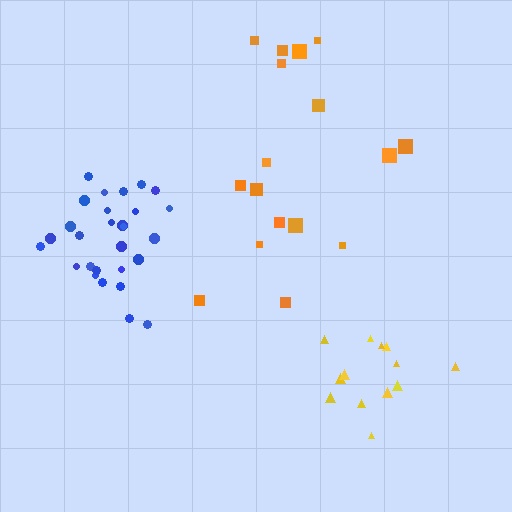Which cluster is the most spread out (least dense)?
Orange.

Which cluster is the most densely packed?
Yellow.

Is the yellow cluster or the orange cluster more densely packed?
Yellow.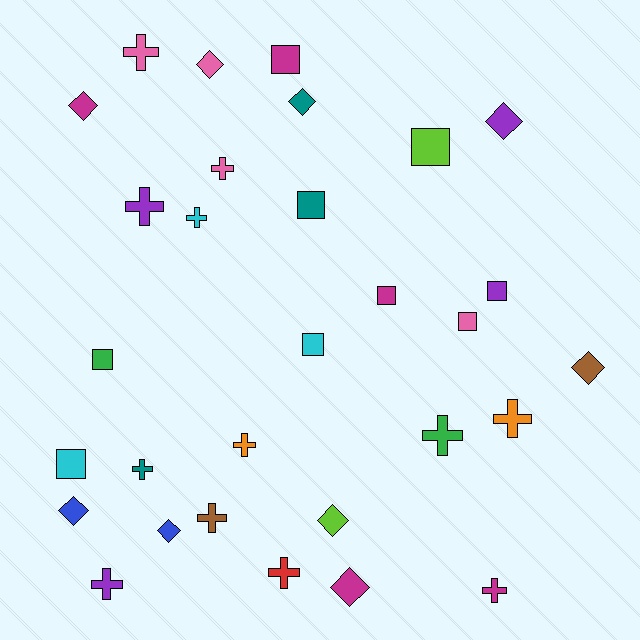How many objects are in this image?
There are 30 objects.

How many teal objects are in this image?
There are 3 teal objects.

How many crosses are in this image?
There are 12 crosses.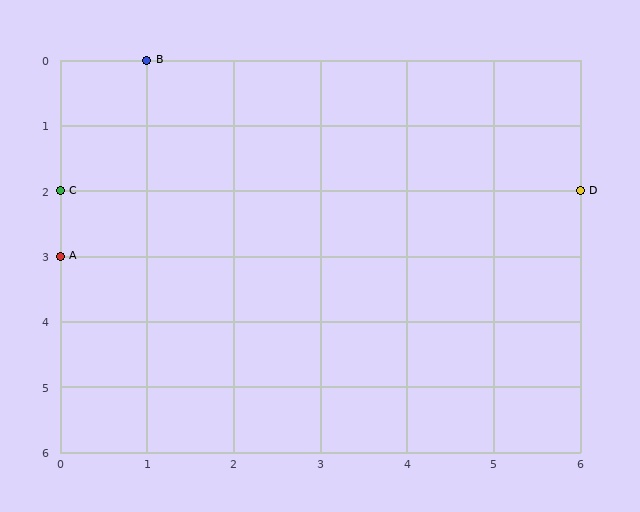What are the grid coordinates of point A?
Point A is at grid coordinates (0, 3).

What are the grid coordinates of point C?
Point C is at grid coordinates (0, 2).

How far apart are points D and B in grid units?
Points D and B are 5 columns and 2 rows apart (about 5.4 grid units diagonally).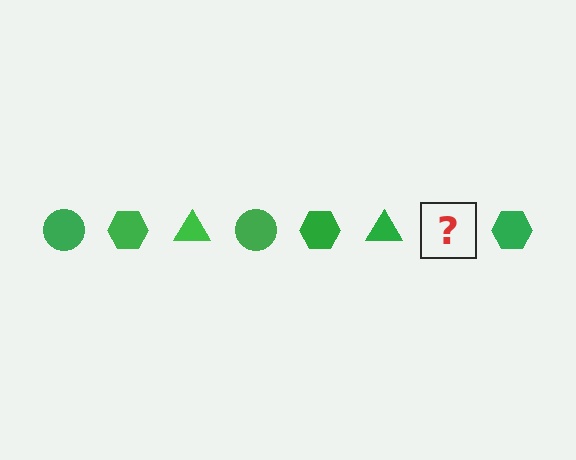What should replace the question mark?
The question mark should be replaced with a green circle.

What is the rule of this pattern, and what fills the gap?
The rule is that the pattern cycles through circle, hexagon, triangle shapes in green. The gap should be filled with a green circle.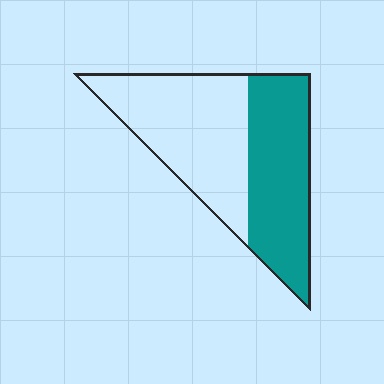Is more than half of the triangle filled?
No.